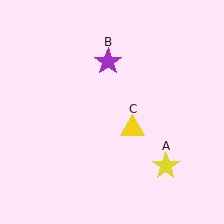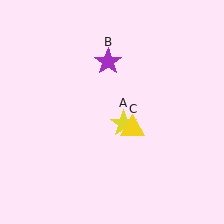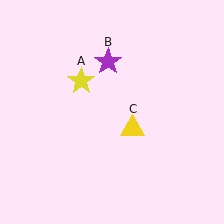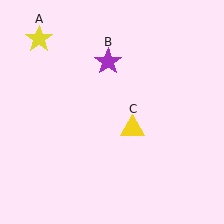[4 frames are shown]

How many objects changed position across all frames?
1 object changed position: yellow star (object A).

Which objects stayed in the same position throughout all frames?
Purple star (object B) and yellow triangle (object C) remained stationary.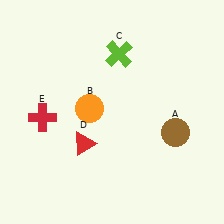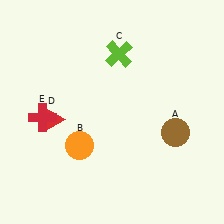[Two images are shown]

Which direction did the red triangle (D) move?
The red triangle (D) moved left.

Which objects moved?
The objects that moved are: the orange circle (B), the red triangle (D).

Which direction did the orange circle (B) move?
The orange circle (B) moved down.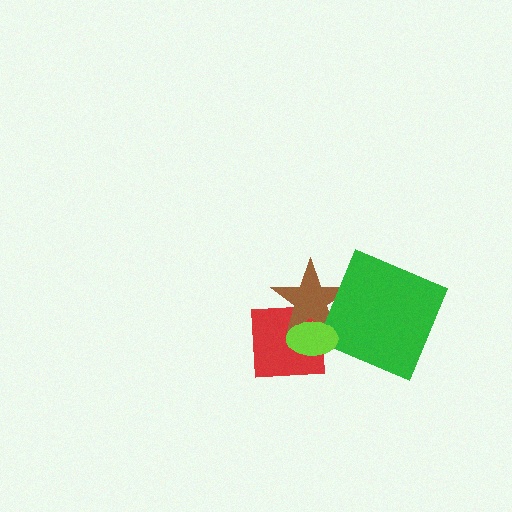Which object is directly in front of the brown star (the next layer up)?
The green square is directly in front of the brown star.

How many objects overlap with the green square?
1 object overlaps with the green square.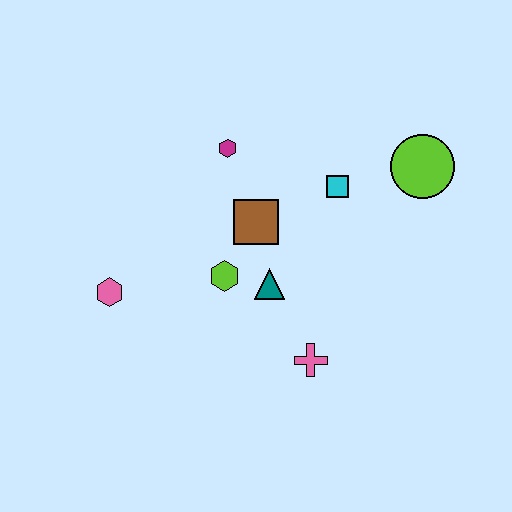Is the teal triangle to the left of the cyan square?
Yes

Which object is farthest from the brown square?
The lime circle is farthest from the brown square.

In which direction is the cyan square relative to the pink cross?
The cyan square is above the pink cross.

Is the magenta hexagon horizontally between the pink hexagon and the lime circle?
Yes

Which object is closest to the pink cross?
The teal triangle is closest to the pink cross.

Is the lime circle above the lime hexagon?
Yes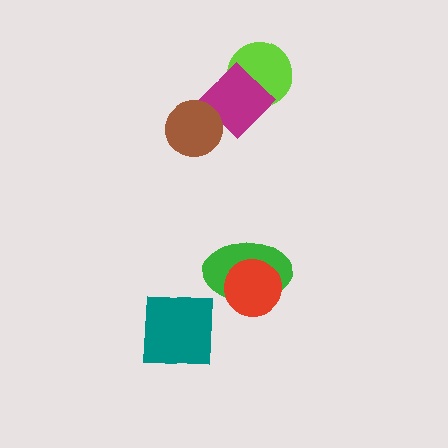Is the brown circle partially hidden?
No, no other shape covers it.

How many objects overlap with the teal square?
0 objects overlap with the teal square.